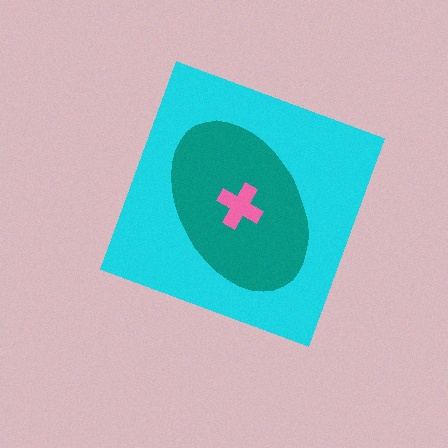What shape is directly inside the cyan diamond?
The teal ellipse.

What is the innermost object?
The pink cross.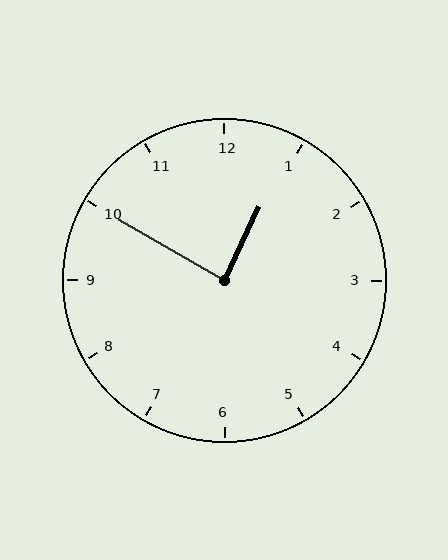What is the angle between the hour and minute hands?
Approximately 85 degrees.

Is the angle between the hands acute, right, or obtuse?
It is right.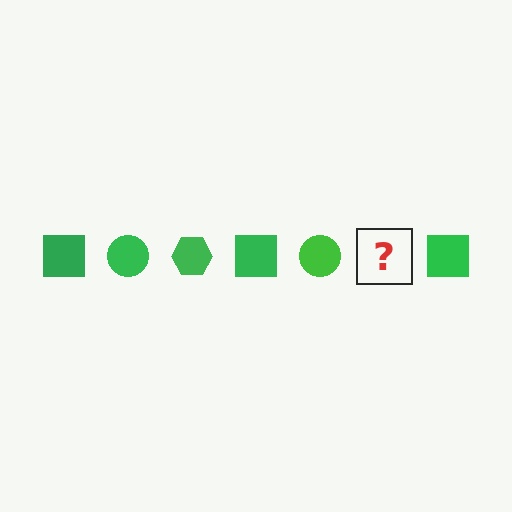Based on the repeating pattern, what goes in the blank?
The blank should be a green hexagon.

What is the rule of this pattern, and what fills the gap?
The rule is that the pattern cycles through square, circle, hexagon shapes in green. The gap should be filled with a green hexagon.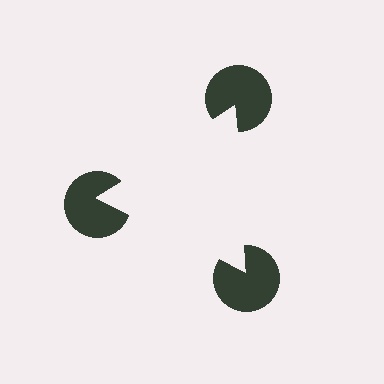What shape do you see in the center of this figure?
An illusory triangle — its edges are inferred from the aligned wedge cuts in the pac-man discs, not physically drawn.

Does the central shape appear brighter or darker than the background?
It typically appears slightly brighter than the background, even though no actual brightness change is drawn.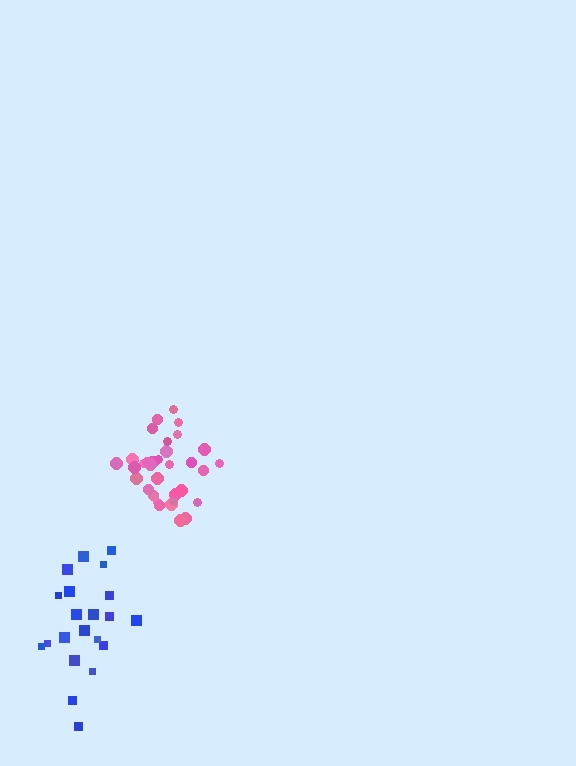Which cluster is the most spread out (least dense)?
Blue.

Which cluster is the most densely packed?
Pink.